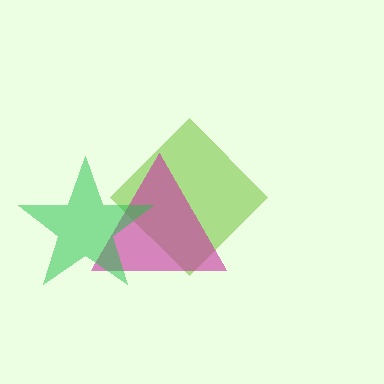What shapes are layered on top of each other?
The layered shapes are: a lime diamond, a magenta triangle, a green star.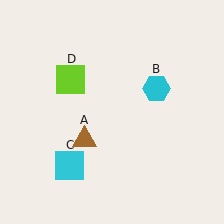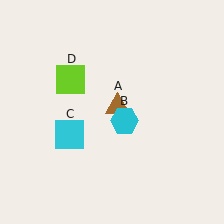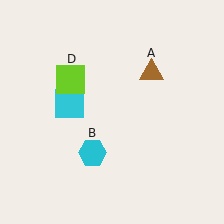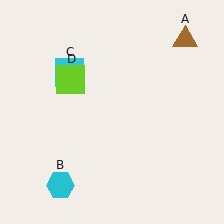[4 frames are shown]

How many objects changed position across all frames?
3 objects changed position: brown triangle (object A), cyan hexagon (object B), cyan square (object C).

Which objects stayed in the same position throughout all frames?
Lime square (object D) remained stationary.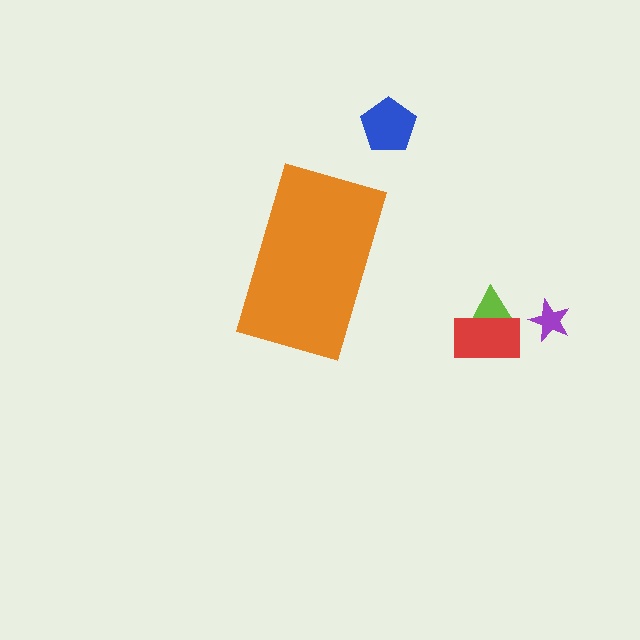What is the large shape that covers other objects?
An orange rectangle.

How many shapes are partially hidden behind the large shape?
0 shapes are partially hidden.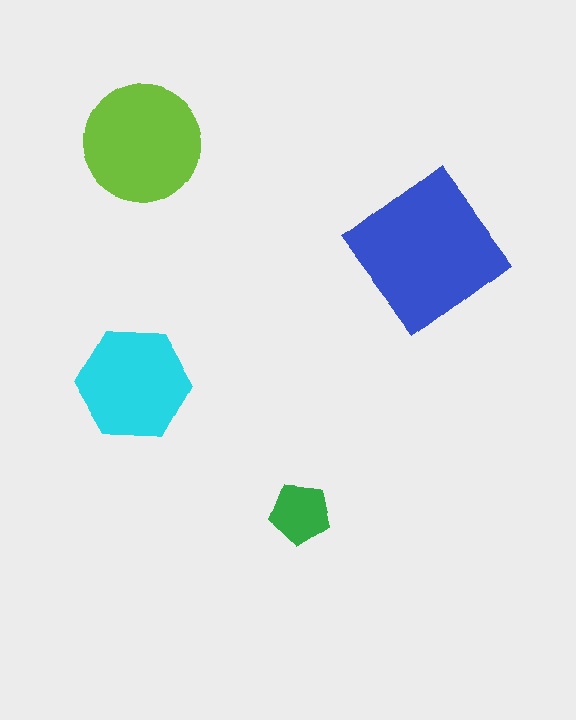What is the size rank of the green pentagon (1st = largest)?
4th.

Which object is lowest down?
The green pentagon is bottommost.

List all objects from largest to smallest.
The blue diamond, the lime circle, the cyan hexagon, the green pentagon.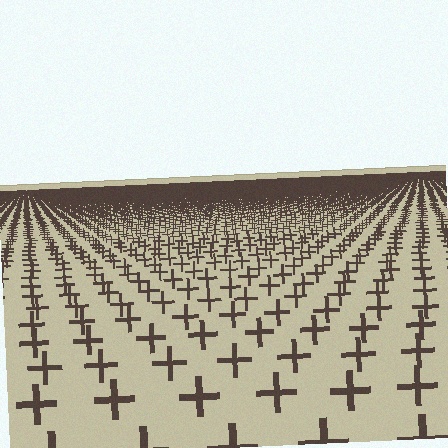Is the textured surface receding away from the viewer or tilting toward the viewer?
The surface is receding away from the viewer. Texture elements get smaller and denser toward the top.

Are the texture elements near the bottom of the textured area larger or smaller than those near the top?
Larger. Near the bottom, elements are closer to the viewer and appear at a bigger on-screen size.